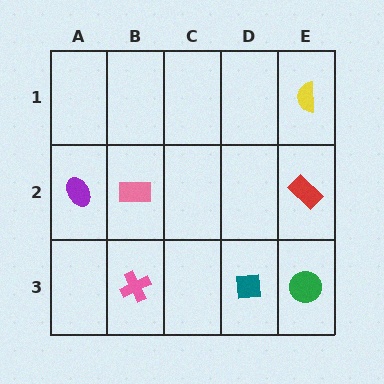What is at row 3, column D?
A teal square.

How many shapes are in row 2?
3 shapes.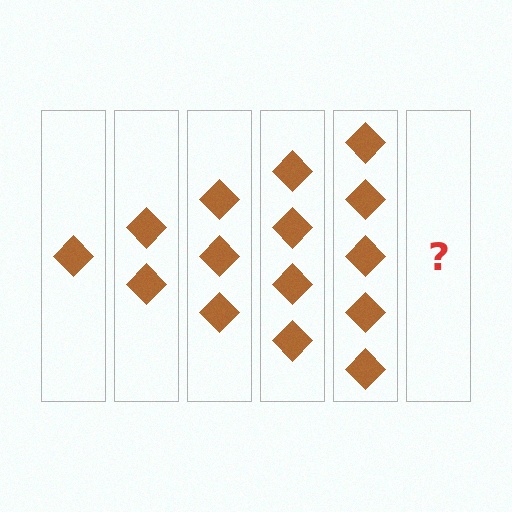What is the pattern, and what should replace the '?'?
The pattern is that each step adds one more diamond. The '?' should be 6 diamonds.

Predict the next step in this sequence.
The next step is 6 diamonds.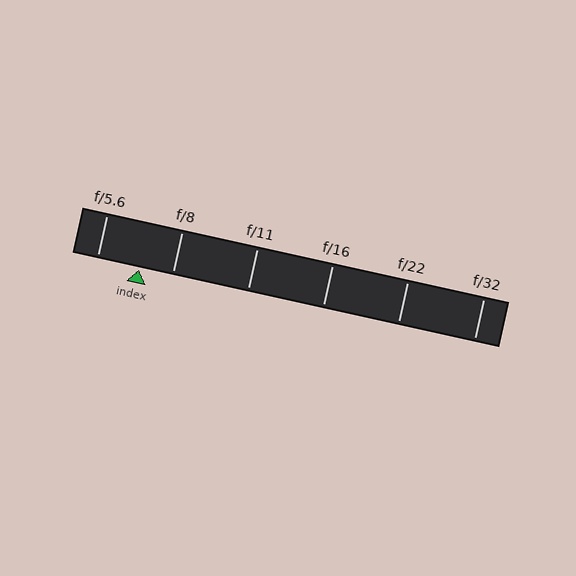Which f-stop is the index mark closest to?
The index mark is closest to f/8.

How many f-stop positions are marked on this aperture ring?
There are 6 f-stop positions marked.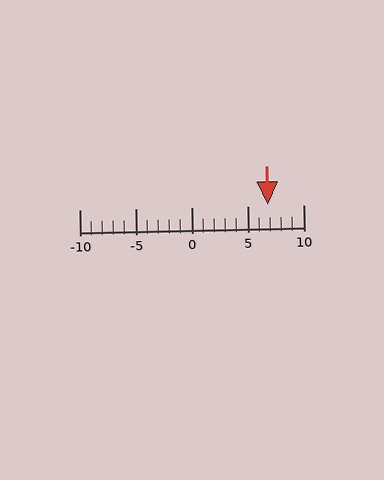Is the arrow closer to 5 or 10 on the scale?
The arrow is closer to 5.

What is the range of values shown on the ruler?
The ruler shows values from -10 to 10.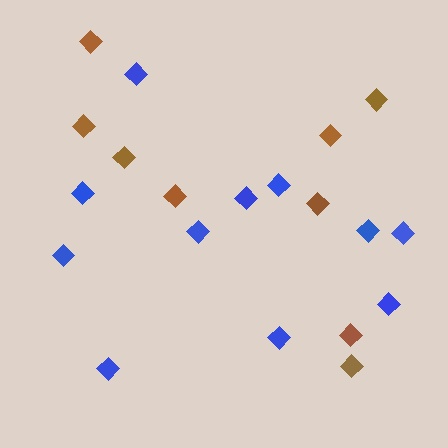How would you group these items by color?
There are 2 groups: one group of brown diamonds (9) and one group of blue diamonds (11).